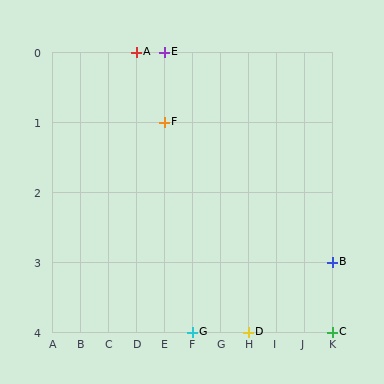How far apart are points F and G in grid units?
Points F and G are 1 column and 3 rows apart (about 3.2 grid units diagonally).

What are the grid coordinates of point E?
Point E is at grid coordinates (E, 0).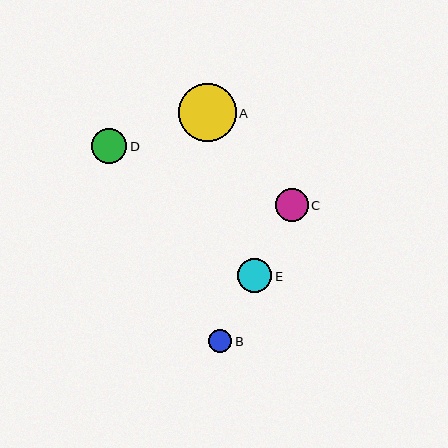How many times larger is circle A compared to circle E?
Circle A is approximately 1.7 times the size of circle E.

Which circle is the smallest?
Circle B is the smallest with a size of approximately 23 pixels.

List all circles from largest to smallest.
From largest to smallest: A, D, E, C, B.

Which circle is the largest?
Circle A is the largest with a size of approximately 58 pixels.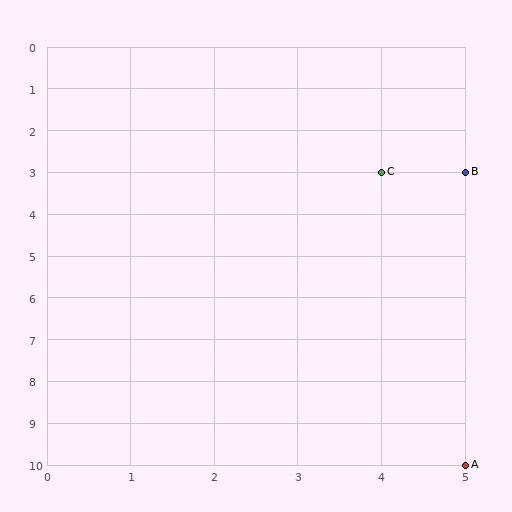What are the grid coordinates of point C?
Point C is at grid coordinates (4, 3).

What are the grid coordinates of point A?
Point A is at grid coordinates (5, 10).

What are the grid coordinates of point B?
Point B is at grid coordinates (5, 3).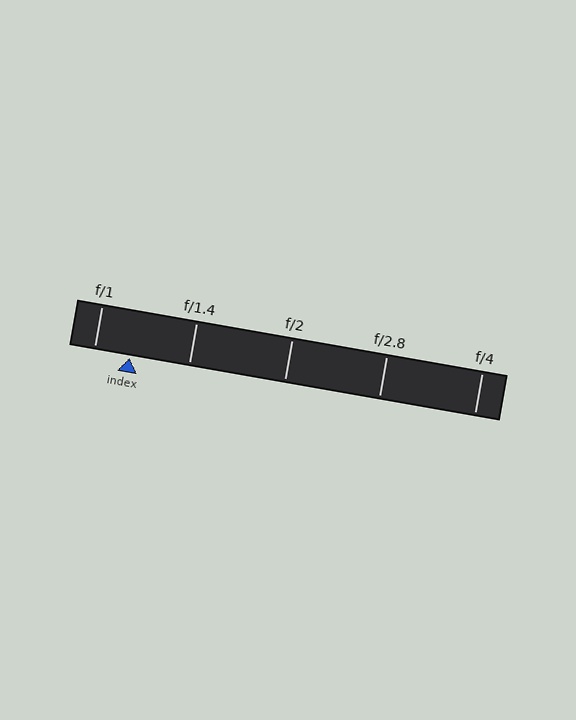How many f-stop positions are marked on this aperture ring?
There are 5 f-stop positions marked.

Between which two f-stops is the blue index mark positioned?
The index mark is between f/1 and f/1.4.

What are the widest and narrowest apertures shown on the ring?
The widest aperture shown is f/1 and the narrowest is f/4.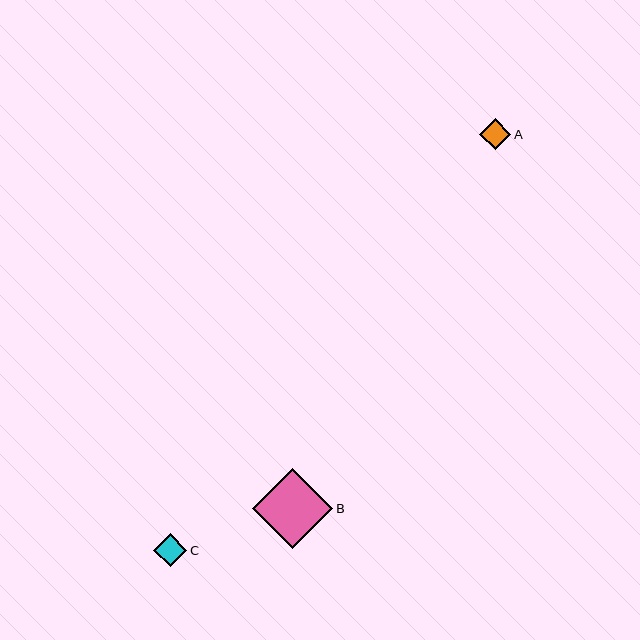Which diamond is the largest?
Diamond B is the largest with a size of approximately 80 pixels.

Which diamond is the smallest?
Diamond A is the smallest with a size of approximately 31 pixels.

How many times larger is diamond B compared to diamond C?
Diamond B is approximately 2.4 times the size of diamond C.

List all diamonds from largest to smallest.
From largest to smallest: B, C, A.